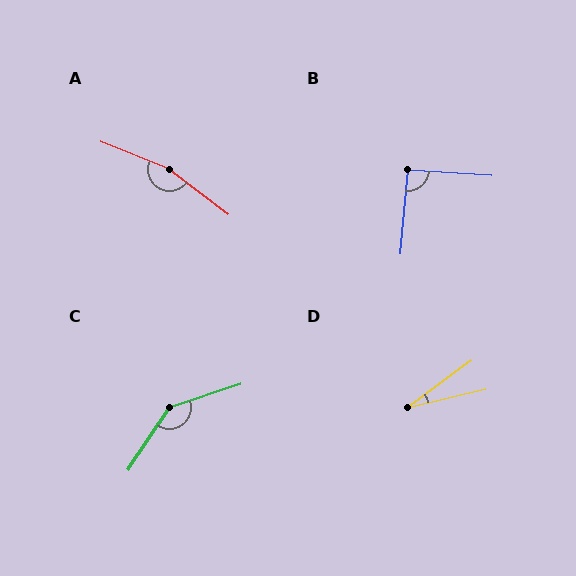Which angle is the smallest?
D, at approximately 23 degrees.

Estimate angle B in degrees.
Approximately 92 degrees.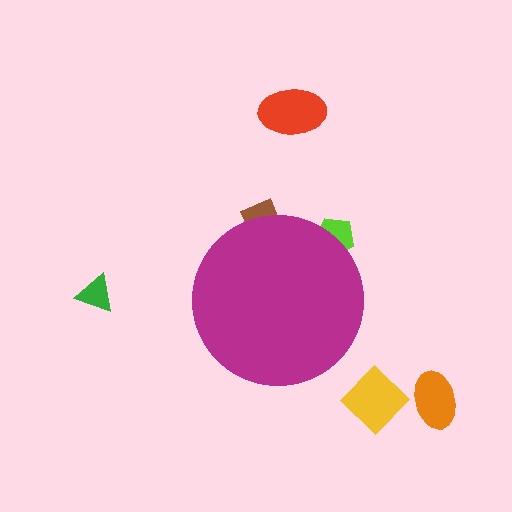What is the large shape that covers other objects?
A magenta circle.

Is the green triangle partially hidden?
No, the green triangle is fully visible.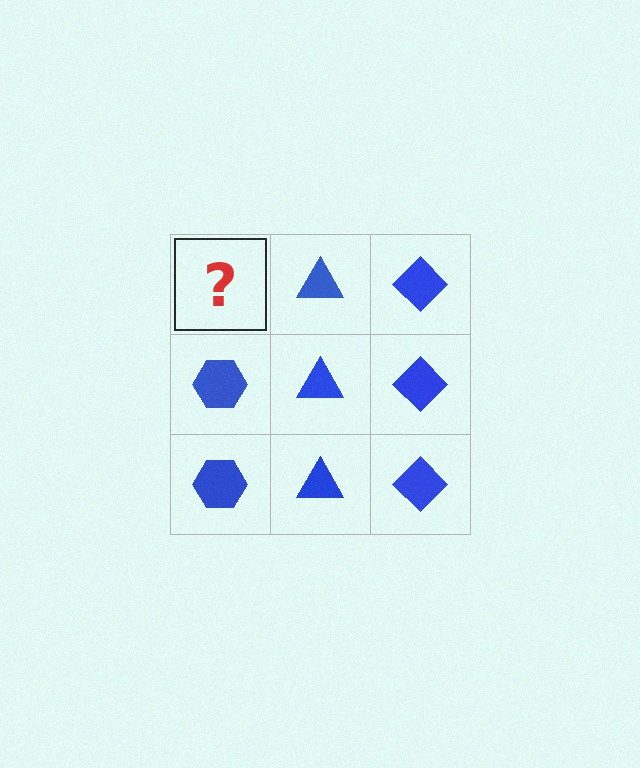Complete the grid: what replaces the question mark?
The question mark should be replaced with a blue hexagon.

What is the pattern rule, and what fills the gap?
The rule is that each column has a consistent shape. The gap should be filled with a blue hexagon.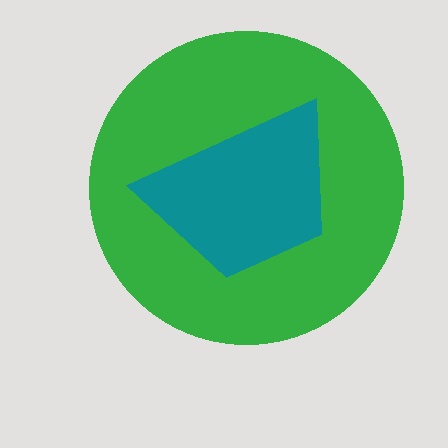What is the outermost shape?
The green circle.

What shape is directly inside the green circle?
The teal trapezoid.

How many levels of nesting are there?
2.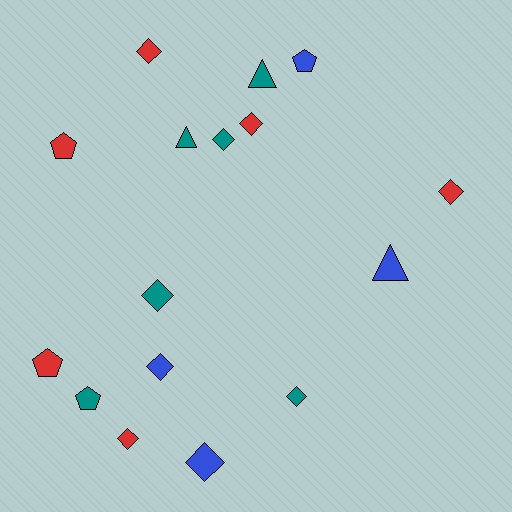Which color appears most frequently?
Teal, with 6 objects.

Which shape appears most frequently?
Diamond, with 9 objects.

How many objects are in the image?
There are 16 objects.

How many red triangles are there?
There are no red triangles.